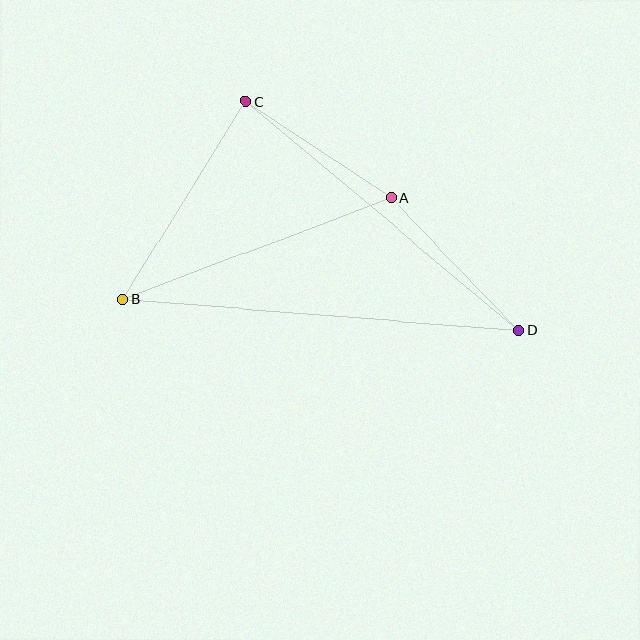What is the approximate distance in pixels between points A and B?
The distance between A and B is approximately 287 pixels.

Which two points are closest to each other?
Points A and C are closest to each other.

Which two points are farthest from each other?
Points B and D are farthest from each other.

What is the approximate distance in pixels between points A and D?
The distance between A and D is approximately 185 pixels.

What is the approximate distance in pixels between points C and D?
The distance between C and D is approximately 356 pixels.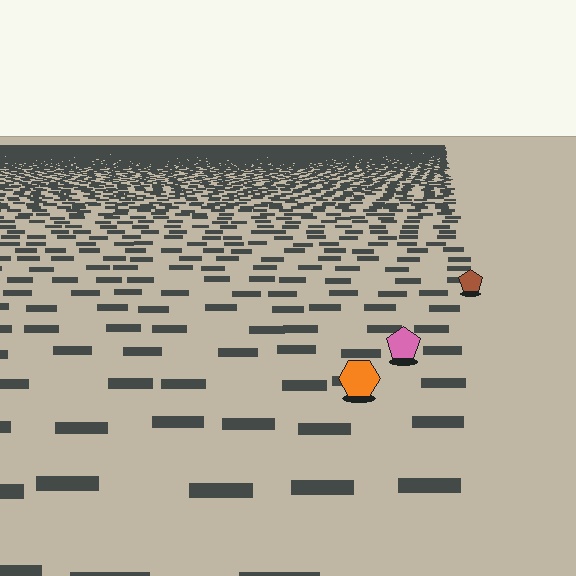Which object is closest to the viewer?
The orange hexagon is closest. The texture marks near it are larger and more spread out.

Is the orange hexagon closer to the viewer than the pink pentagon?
Yes. The orange hexagon is closer — you can tell from the texture gradient: the ground texture is coarser near it.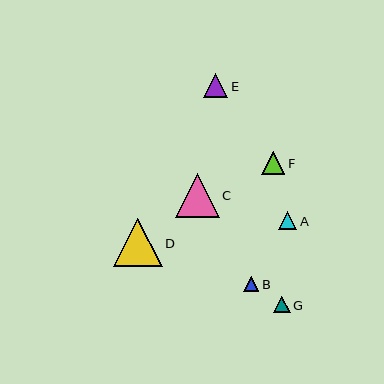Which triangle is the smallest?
Triangle B is the smallest with a size of approximately 15 pixels.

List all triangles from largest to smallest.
From largest to smallest: D, C, E, F, A, G, B.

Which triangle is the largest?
Triangle D is the largest with a size of approximately 49 pixels.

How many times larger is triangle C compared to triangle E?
Triangle C is approximately 1.9 times the size of triangle E.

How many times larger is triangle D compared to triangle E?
Triangle D is approximately 2.0 times the size of triangle E.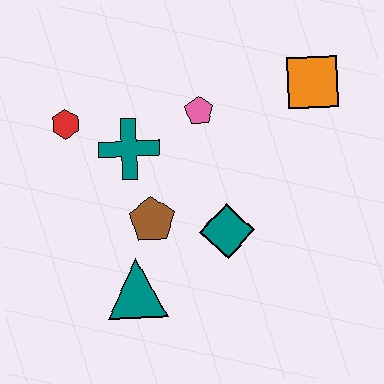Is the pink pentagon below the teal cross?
No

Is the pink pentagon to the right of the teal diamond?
No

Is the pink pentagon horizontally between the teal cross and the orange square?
Yes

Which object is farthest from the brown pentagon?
The orange square is farthest from the brown pentagon.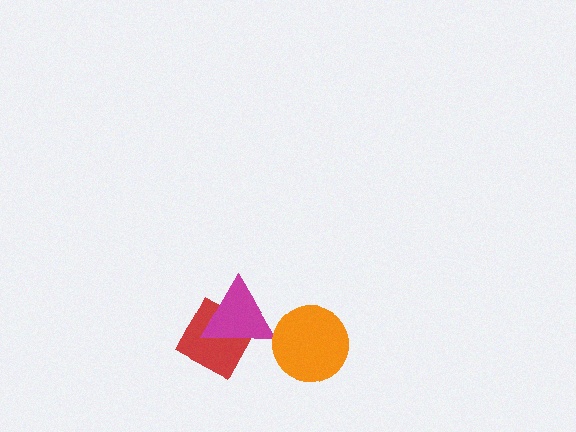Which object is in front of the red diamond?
The magenta triangle is in front of the red diamond.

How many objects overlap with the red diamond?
1 object overlaps with the red diamond.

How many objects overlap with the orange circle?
0 objects overlap with the orange circle.